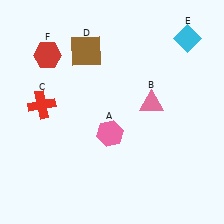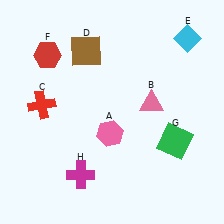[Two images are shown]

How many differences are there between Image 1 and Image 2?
There are 2 differences between the two images.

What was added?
A green square (G), a magenta cross (H) were added in Image 2.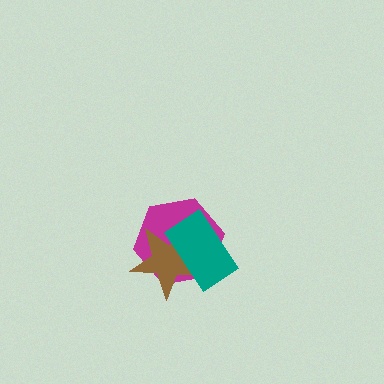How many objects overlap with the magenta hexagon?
2 objects overlap with the magenta hexagon.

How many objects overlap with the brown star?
2 objects overlap with the brown star.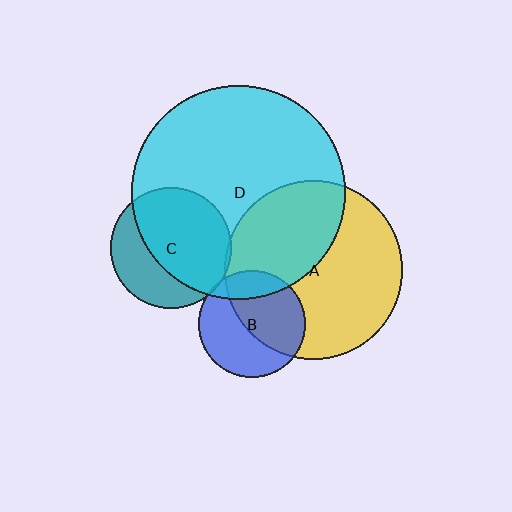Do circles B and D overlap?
Yes.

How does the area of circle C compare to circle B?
Approximately 1.3 times.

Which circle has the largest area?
Circle D (cyan).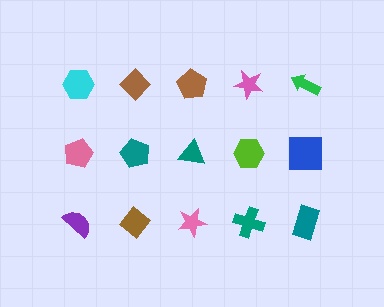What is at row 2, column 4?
A lime hexagon.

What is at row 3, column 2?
A brown diamond.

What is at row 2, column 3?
A teal triangle.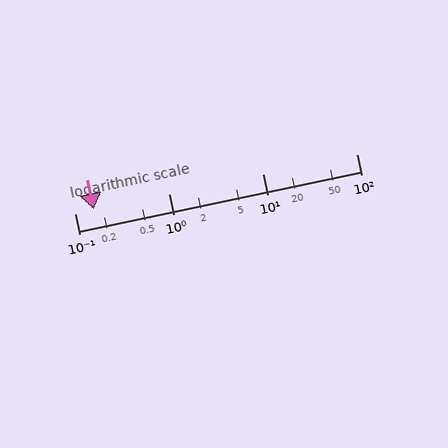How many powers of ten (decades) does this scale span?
The scale spans 3 decades, from 0.1 to 100.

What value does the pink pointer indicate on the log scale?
The pointer indicates approximately 0.16.